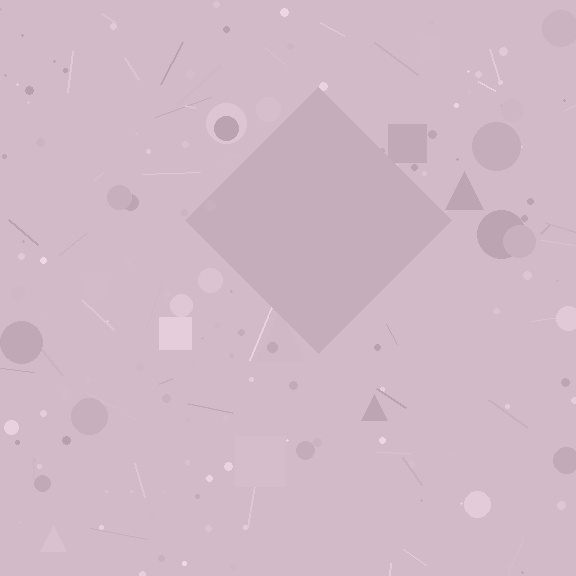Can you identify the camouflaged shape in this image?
The camouflaged shape is a diamond.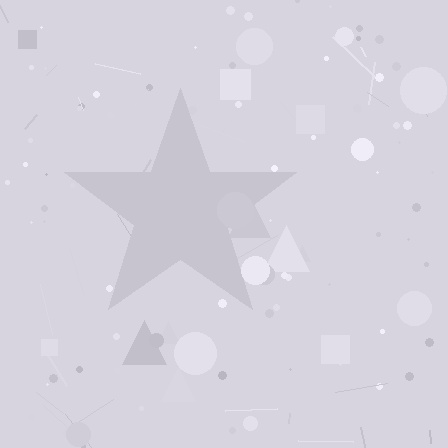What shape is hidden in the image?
A star is hidden in the image.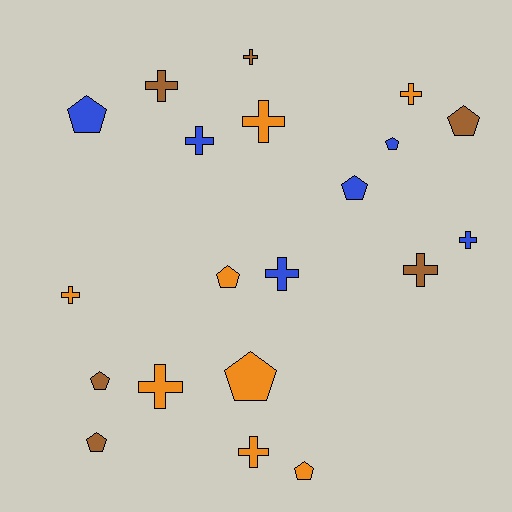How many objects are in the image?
There are 20 objects.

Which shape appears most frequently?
Cross, with 11 objects.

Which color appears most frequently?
Orange, with 8 objects.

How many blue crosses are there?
There are 3 blue crosses.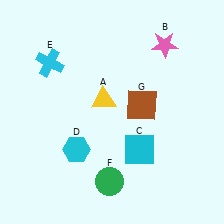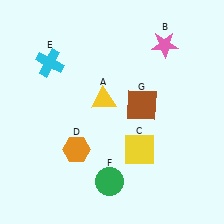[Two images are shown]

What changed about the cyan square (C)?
In Image 1, C is cyan. In Image 2, it changed to yellow.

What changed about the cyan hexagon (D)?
In Image 1, D is cyan. In Image 2, it changed to orange.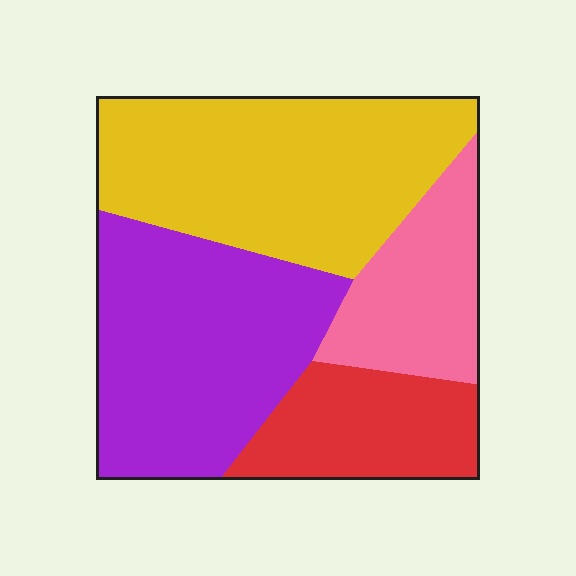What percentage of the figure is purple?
Purple covers about 35% of the figure.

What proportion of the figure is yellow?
Yellow covers roughly 35% of the figure.